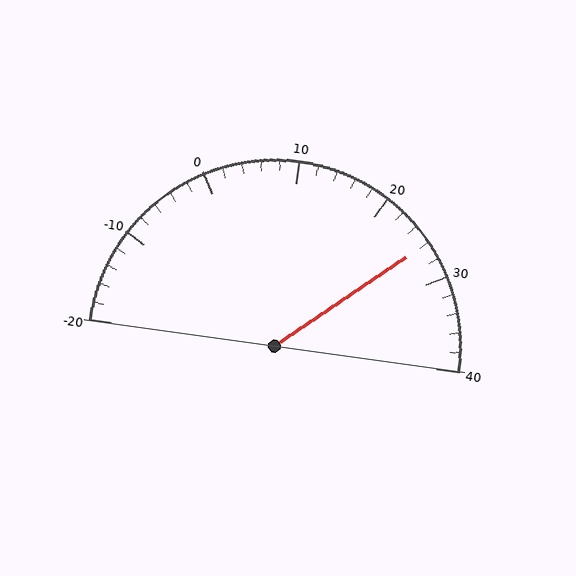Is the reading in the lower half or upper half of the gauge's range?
The reading is in the upper half of the range (-20 to 40).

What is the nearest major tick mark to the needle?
The nearest major tick mark is 30.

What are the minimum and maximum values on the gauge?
The gauge ranges from -20 to 40.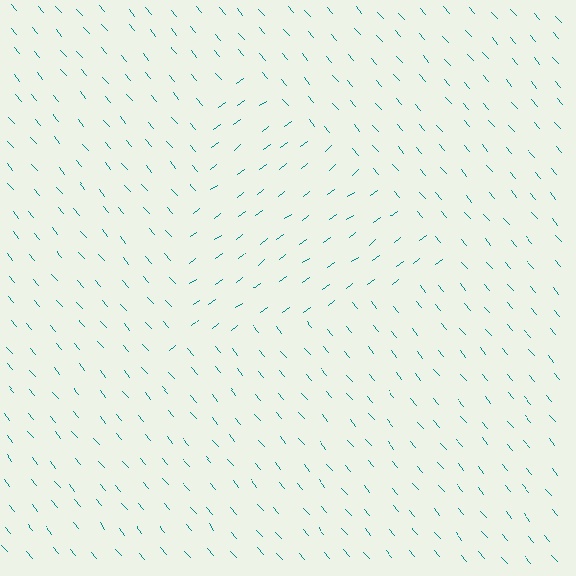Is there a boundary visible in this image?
Yes, there is a texture boundary formed by a change in line orientation.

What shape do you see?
I see a triangle.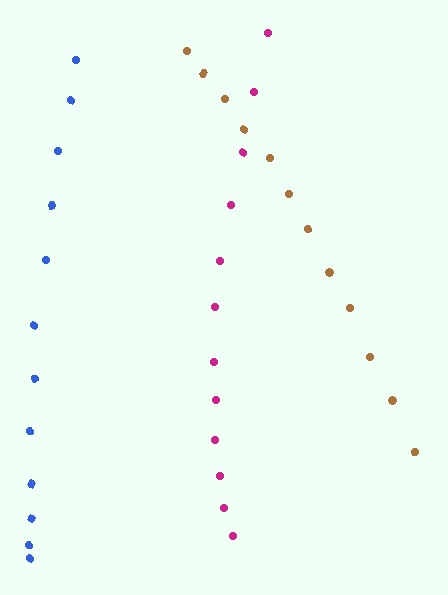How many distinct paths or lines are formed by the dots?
There are 3 distinct paths.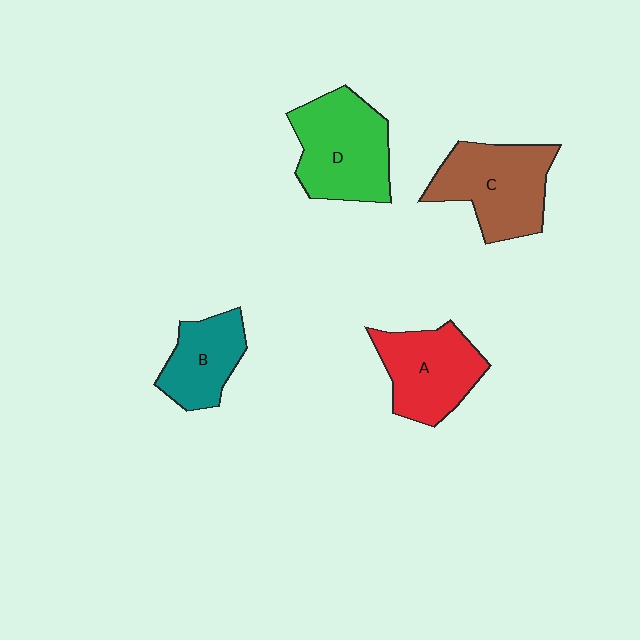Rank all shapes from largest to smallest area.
From largest to smallest: D (green), C (brown), A (red), B (teal).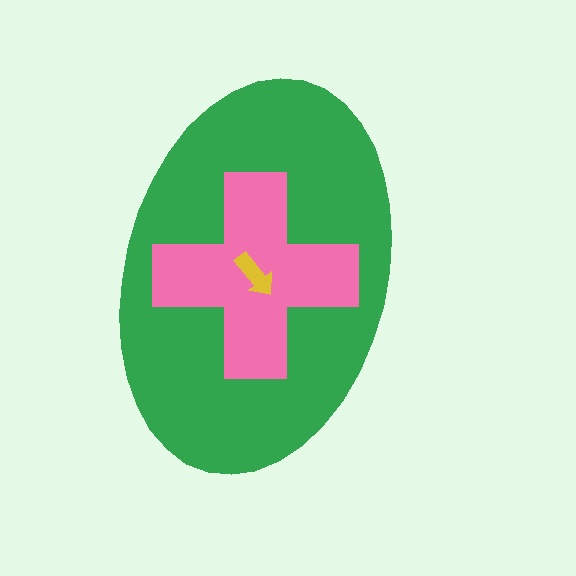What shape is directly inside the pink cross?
The yellow arrow.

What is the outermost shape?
The green ellipse.